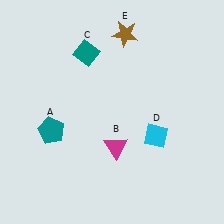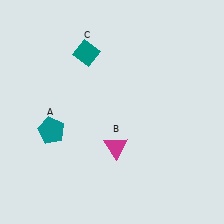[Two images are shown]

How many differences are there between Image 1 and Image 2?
There are 2 differences between the two images.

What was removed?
The cyan diamond (D), the brown star (E) were removed in Image 2.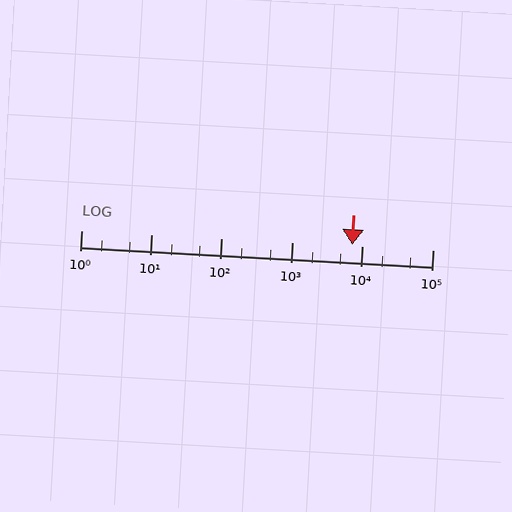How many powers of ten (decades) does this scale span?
The scale spans 5 decades, from 1 to 100000.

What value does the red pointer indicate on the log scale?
The pointer indicates approximately 7200.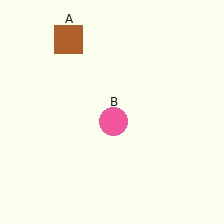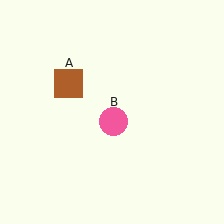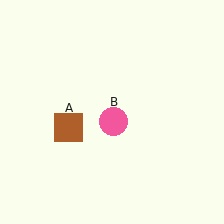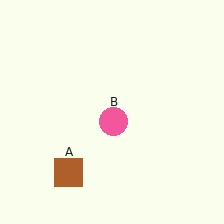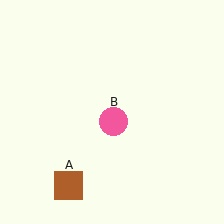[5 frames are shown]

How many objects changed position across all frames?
1 object changed position: brown square (object A).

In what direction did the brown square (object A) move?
The brown square (object A) moved down.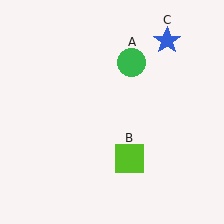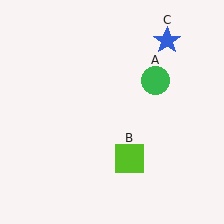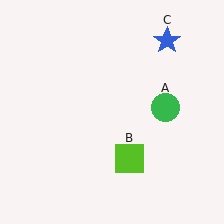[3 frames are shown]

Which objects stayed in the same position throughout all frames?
Lime square (object B) and blue star (object C) remained stationary.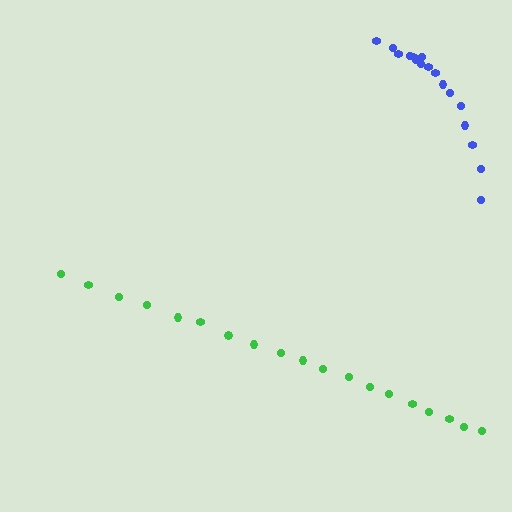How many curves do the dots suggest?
There are 2 distinct paths.